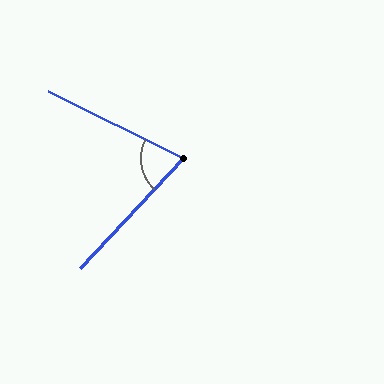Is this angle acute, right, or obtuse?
It is acute.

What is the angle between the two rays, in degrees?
Approximately 73 degrees.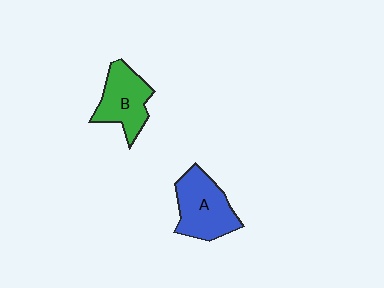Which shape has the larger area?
Shape A (blue).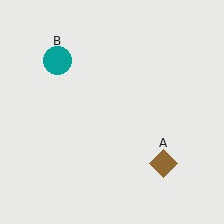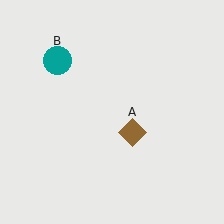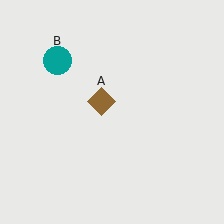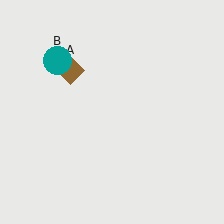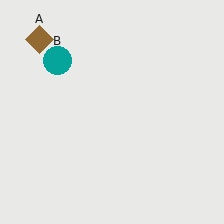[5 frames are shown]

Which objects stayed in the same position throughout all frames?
Teal circle (object B) remained stationary.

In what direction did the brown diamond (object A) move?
The brown diamond (object A) moved up and to the left.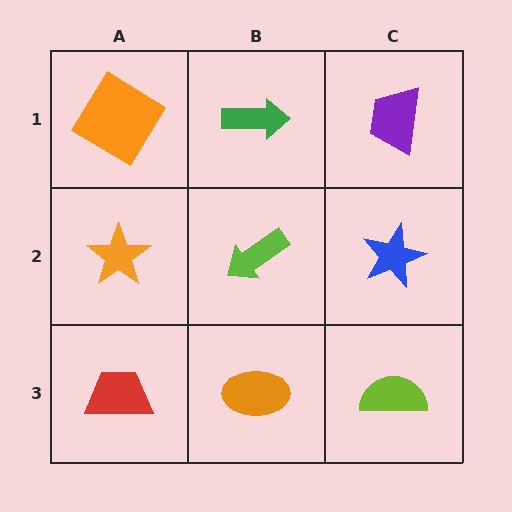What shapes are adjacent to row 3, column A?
An orange star (row 2, column A), an orange ellipse (row 3, column B).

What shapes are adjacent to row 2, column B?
A green arrow (row 1, column B), an orange ellipse (row 3, column B), an orange star (row 2, column A), a blue star (row 2, column C).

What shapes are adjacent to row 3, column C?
A blue star (row 2, column C), an orange ellipse (row 3, column B).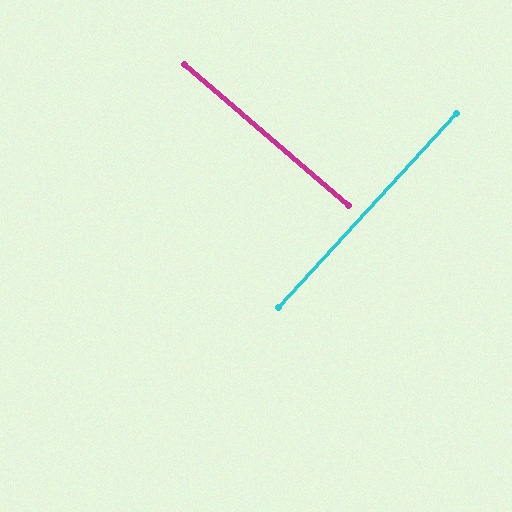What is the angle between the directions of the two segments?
Approximately 88 degrees.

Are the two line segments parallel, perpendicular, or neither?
Perpendicular — they meet at approximately 88°.